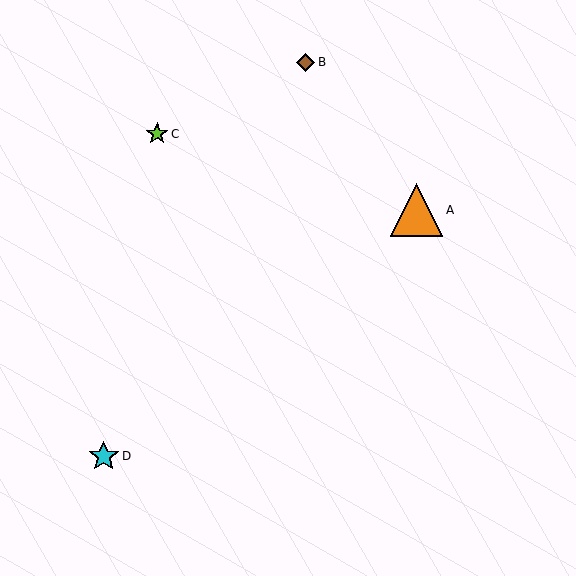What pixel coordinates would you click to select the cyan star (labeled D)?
Click at (104, 456) to select the cyan star D.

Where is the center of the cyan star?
The center of the cyan star is at (104, 456).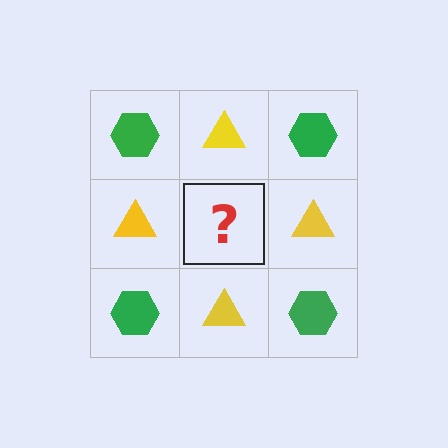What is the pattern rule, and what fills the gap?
The rule is that it alternates green hexagon and yellow triangle in a checkerboard pattern. The gap should be filled with a green hexagon.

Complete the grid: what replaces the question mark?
The question mark should be replaced with a green hexagon.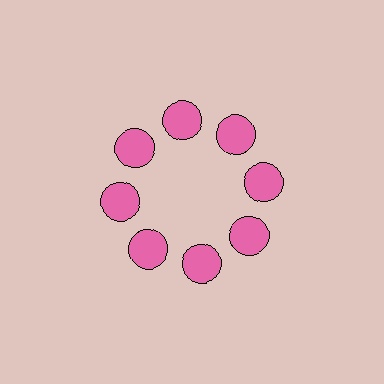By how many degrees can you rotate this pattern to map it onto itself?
The pattern maps onto itself every 45 degrees of rotation.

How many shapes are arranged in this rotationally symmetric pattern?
There are 8 shapes, arranged in 8 groups of 1.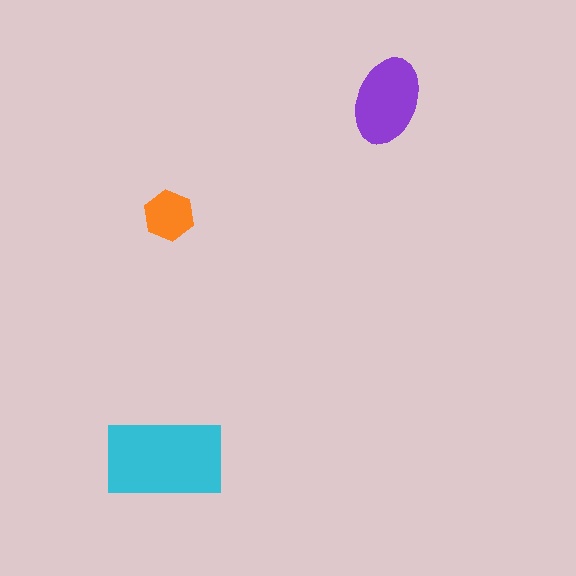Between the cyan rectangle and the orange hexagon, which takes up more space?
The cyan rectangle.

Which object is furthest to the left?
The cyan rectangle is leftmost.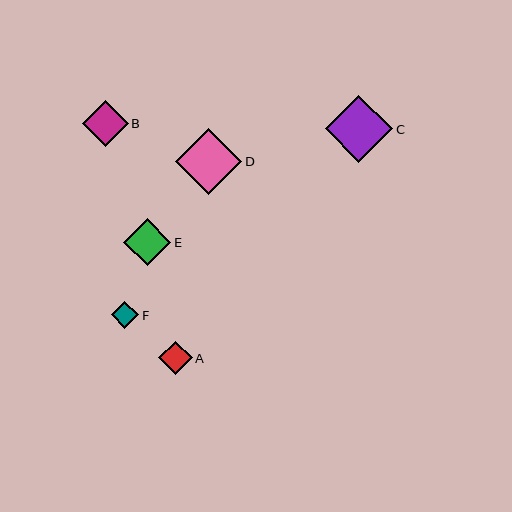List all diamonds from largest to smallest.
From largest to smallest: C, D, E, B, A, F.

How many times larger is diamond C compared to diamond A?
Diamond C is approximately 2.0 times the size of diamond A.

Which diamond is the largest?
Diamond C is the largest with a size of approximately 68 pixels.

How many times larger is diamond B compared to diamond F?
Diamond B is approximately 1.7 times the size of diamond F.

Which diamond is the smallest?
Diamond F is the smallest with a size of approximately 28 pixels.